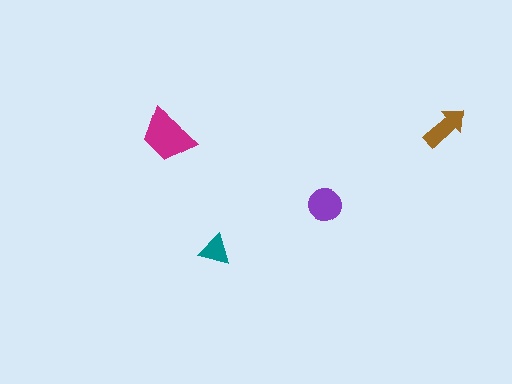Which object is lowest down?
The teal triangle is bottommost.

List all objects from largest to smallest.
The magenta trapezoid, the purple circle, the brown arrow, the teal triangle.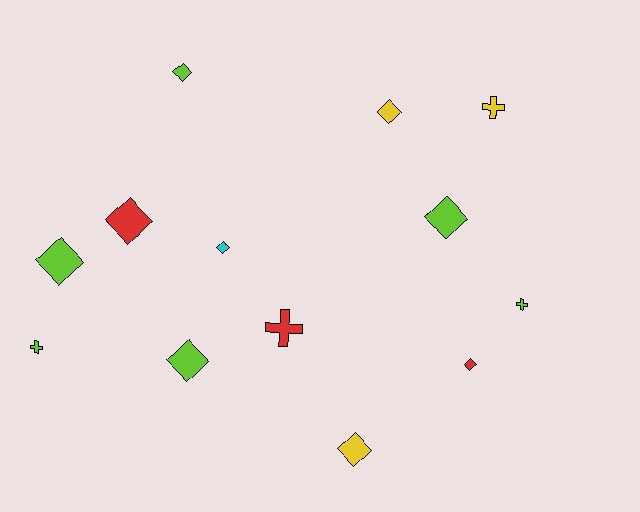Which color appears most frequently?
Lime, with 6 objects.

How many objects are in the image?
There are 13 objects.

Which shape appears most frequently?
Diamond, with 9 objects.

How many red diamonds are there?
There are 2 red diamonds.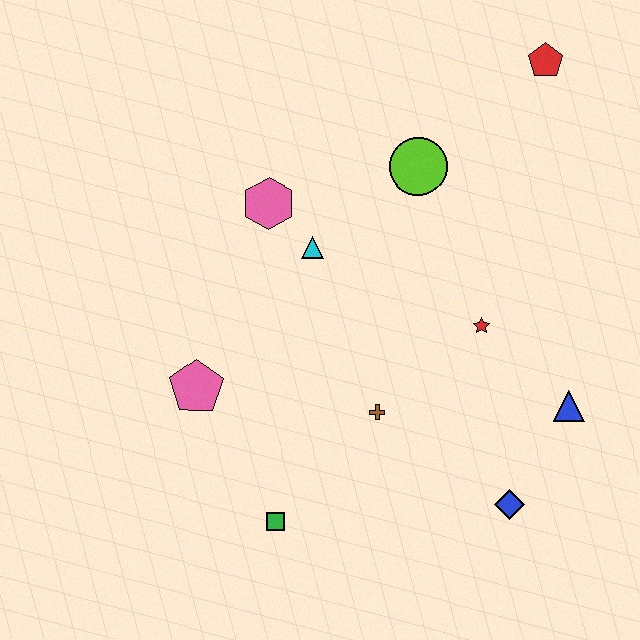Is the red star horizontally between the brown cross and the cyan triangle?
No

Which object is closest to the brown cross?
The red star is closest to the brown cross.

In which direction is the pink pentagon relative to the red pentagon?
The pink pentagon is to the left of the red pentagon.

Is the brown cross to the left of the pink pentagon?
No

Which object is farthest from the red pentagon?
The green square is farthest from the red pentagon.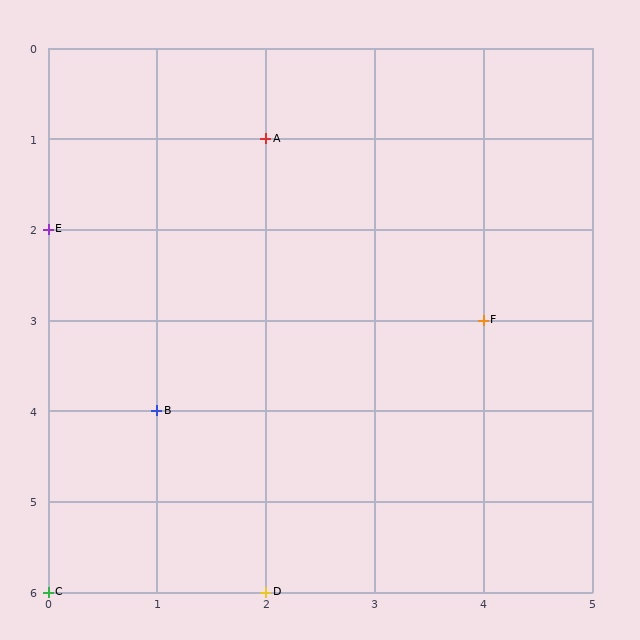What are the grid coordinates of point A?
Point A is at grid coordinates (2, 1).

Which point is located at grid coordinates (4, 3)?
Point F is at (4, 3).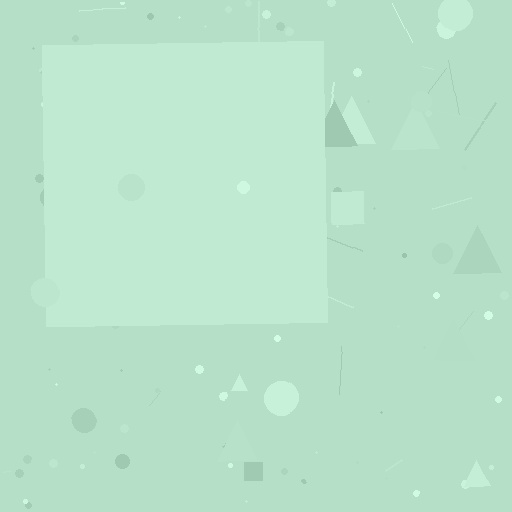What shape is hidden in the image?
A square is hidden in the image.